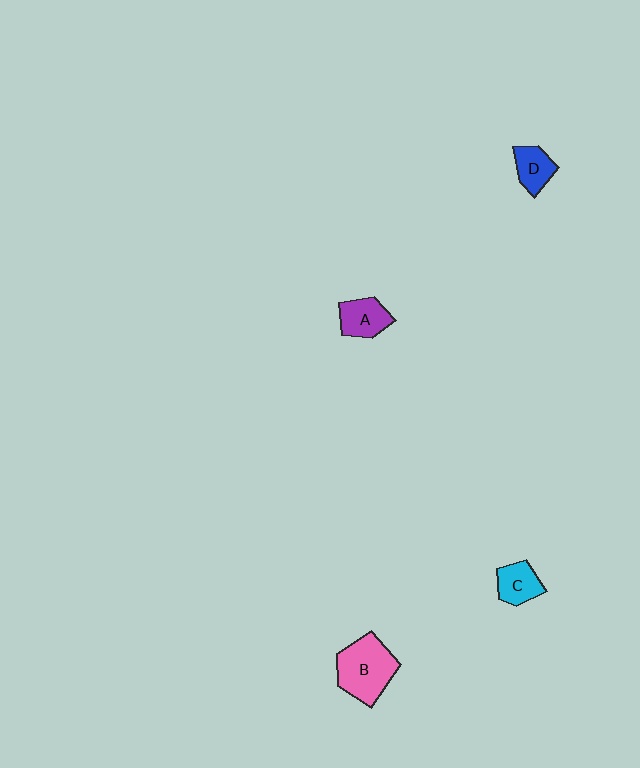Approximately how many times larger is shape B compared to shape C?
Approximately 1.9 times.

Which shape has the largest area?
Shape B (pink).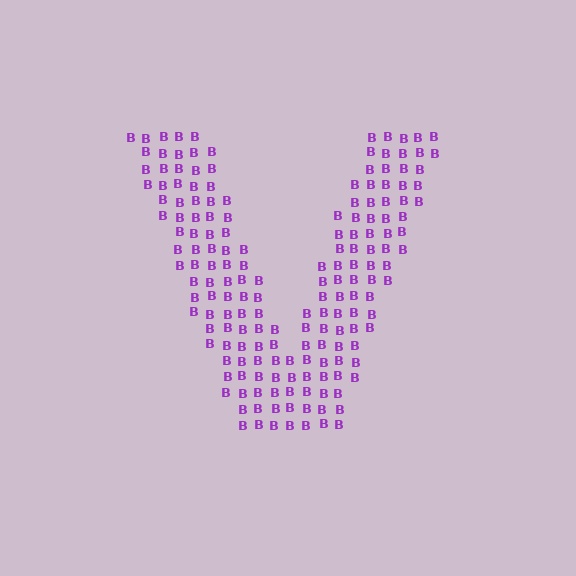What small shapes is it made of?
It is made of small letter B's.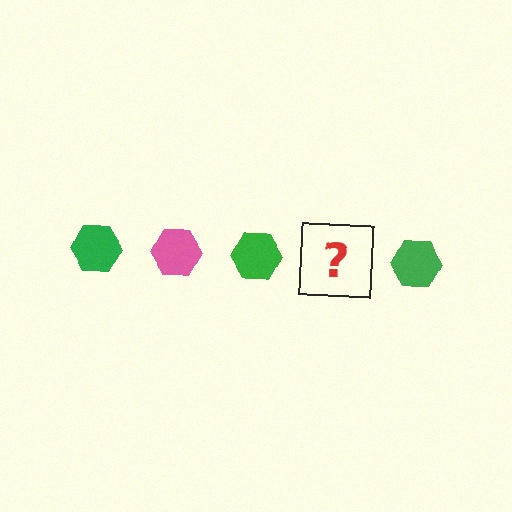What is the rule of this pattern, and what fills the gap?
The rule is that the pattern cycles through green, pink hexagons. The gap should be filled with a pink hexagon.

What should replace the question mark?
The question mark should be replaced with a pink hexagon.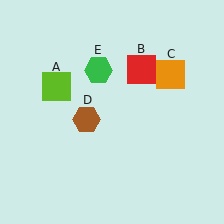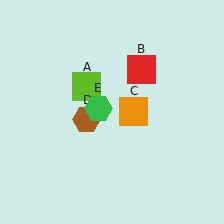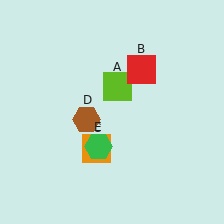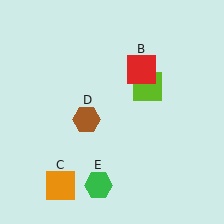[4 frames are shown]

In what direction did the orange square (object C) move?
The orange square (object C) moved down and to the left.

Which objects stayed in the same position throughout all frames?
Red square (object B) and brown hexagon (object D) remained stationary.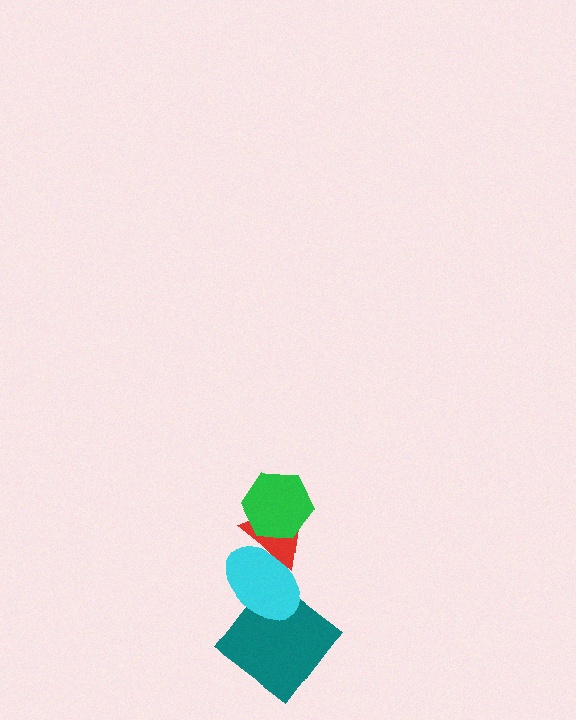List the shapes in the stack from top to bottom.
From top to bottom: the green hexagon, the red triangle, the cyan ellipse, the teal diamond.